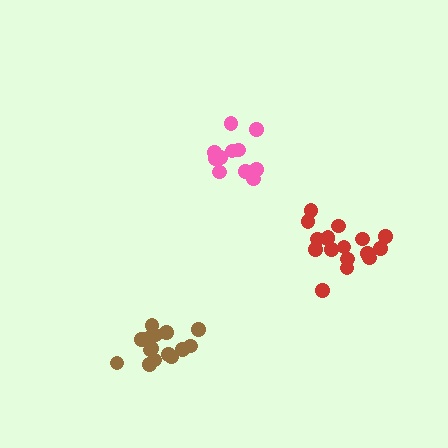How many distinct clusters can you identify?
There are 3 distinct clusters.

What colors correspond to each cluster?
The clusters are colored: pink, red, brown.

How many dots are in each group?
Group 1: 11 dots, Group 2: 17 dots, Group 3: 15 dots (43 total).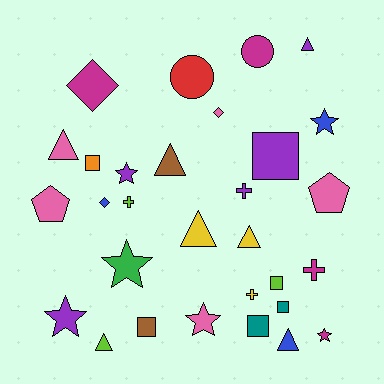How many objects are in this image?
There are 30 objects.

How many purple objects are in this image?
There are 5 purple objects.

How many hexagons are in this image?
There are no hexagons.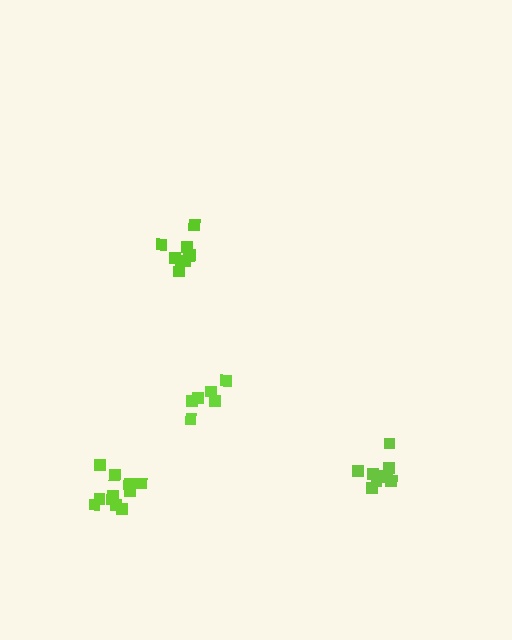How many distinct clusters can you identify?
There are 4 distinct clusters.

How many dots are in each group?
Group 1: 6 dots, Group 2: 9 dots, Group 3: 11 dots, Group 4: 9 dots (35 total).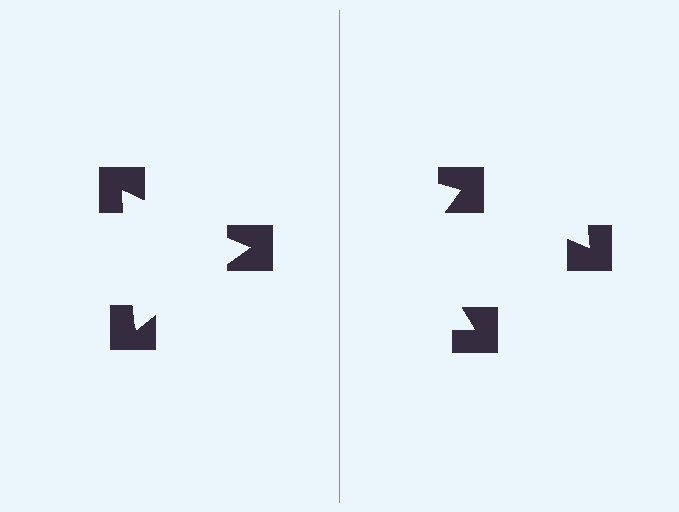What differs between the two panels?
The notched squares are positioned identically on both sides; only the wedge orientations differ. On the left they align to a triangle; on the right they are misaligned.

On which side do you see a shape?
An illusory triangle appears on the left side. On the right side the wedge cuts are rotated, so no coherent shape forms.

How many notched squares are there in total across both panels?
6 — 3 on each side.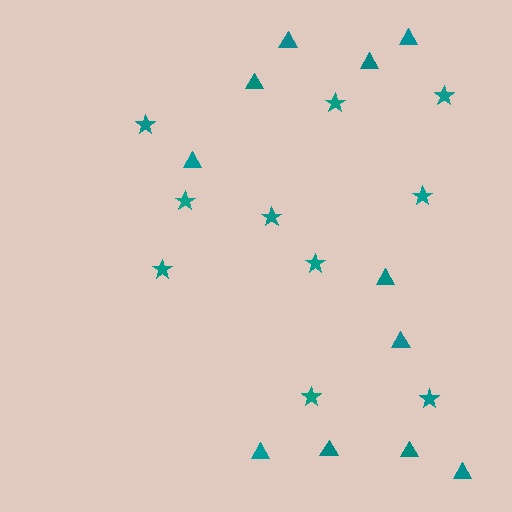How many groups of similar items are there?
There are 2 groups: one group of stars (10) and one group of triangles (11).